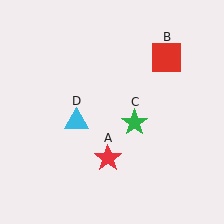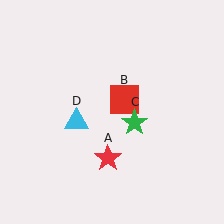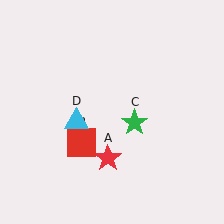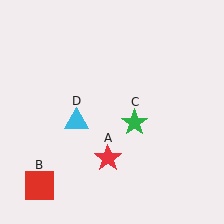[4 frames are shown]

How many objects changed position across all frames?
1 object changed position: red square (object B).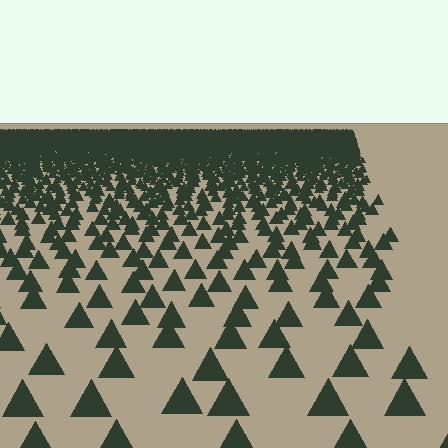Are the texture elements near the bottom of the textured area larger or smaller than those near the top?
Larger. Near the bottom, elements are closer to the viewer and appear at a bigger on-screen size.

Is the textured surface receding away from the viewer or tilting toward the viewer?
The surface is receding away from the viewer. Texture elements get smaller and denser toward the top.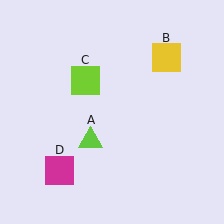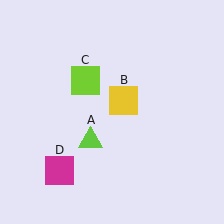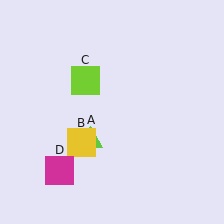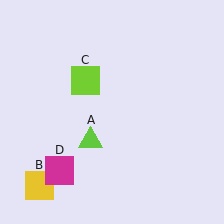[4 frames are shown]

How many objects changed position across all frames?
1 object changed position: yellow square (object B).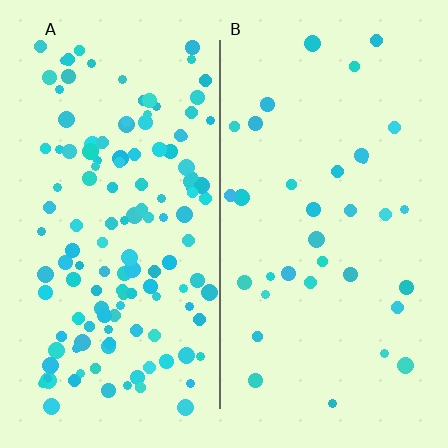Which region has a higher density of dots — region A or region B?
A (the left).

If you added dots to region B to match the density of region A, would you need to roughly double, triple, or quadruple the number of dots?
Approximately quadruple.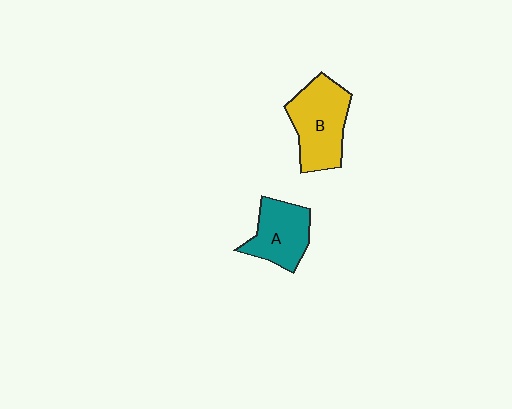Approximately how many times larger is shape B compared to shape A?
Approximately 1.3 times.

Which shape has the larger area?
Shape B (yellow).